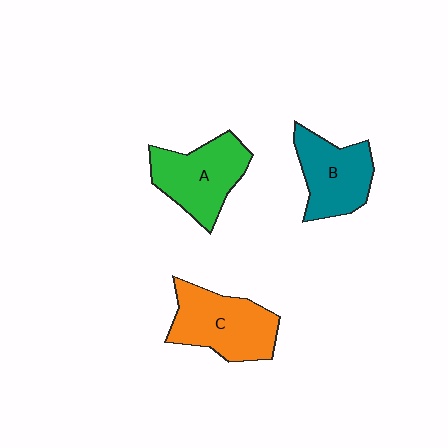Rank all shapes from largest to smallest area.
From largest to smallest: C (orange), A (green), B (teal).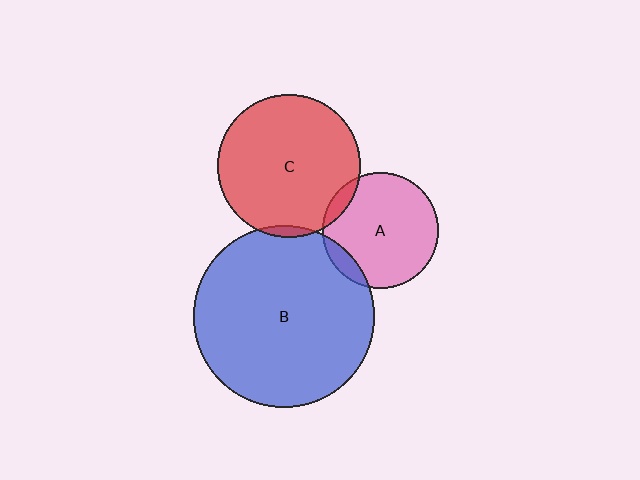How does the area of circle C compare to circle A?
Approximately 1.5 times.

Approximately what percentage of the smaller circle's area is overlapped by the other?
Approximately 5%.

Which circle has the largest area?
Circle B (blue).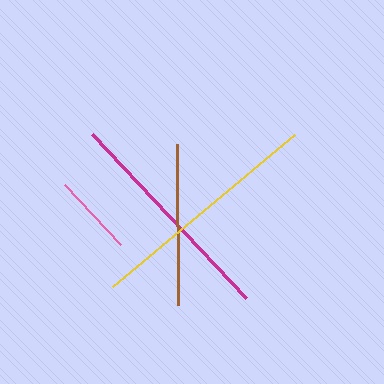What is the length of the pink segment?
The pink segment is approximately 81 pixels long.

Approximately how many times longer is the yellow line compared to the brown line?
The yellow line is approximately 1.5 times the length of the brown line.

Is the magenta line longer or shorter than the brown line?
The magenta line is longer than the brown line.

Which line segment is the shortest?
The pink line is the shortest at approximately 81 pixels.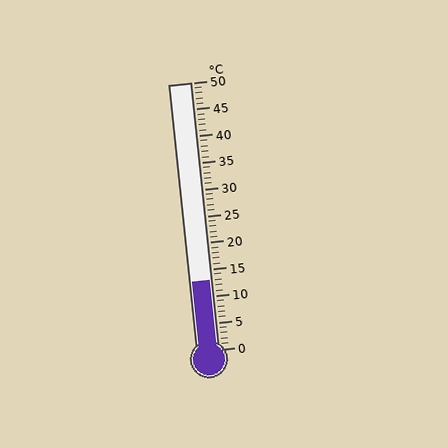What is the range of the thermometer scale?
The thermometer scale ranges from 0°C to 50°C.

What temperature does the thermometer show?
The thermometer shows approximately 13°C.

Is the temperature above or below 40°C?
The temperature is below 40°C.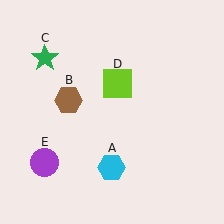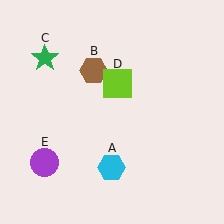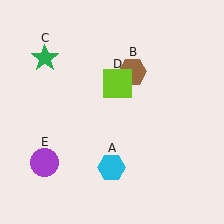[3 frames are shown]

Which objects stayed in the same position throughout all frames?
Cyan hexagon (object A) and green star (object C) and lime square (object D) and purple circle (object E) remained stationary.